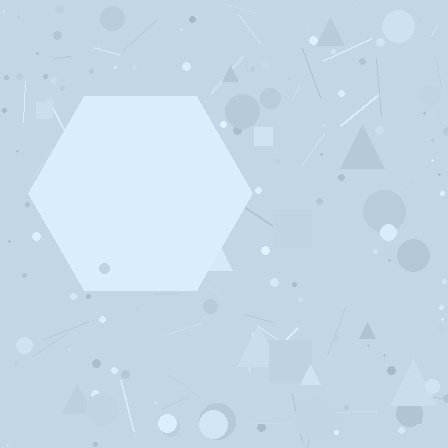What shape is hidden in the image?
A hexagon is hidden in the image.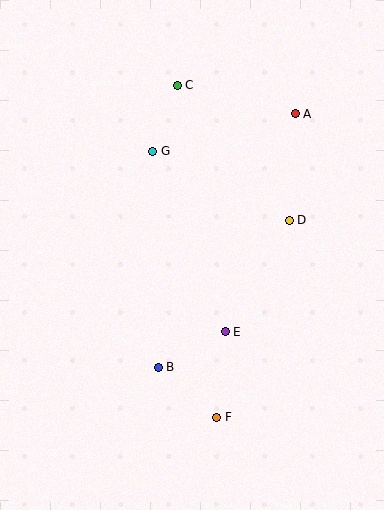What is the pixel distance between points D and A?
The distance between D and A is 107 pixels.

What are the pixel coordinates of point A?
Point A is at (295, 114).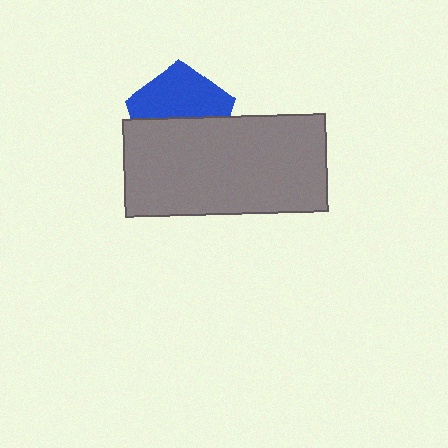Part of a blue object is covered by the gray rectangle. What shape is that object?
It is a pentagon.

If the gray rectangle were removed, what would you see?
You would see the complete blue pentagon.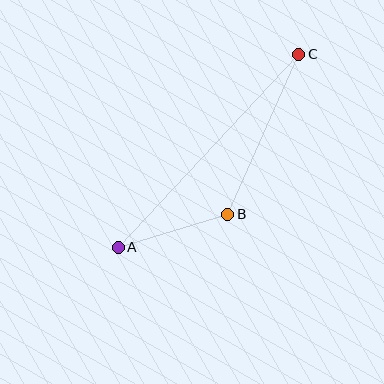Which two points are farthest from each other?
Points A and C are farthest from each other.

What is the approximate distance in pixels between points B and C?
The distance between B and C is approximately 175 pixels.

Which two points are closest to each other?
Points A and B are closest to each other.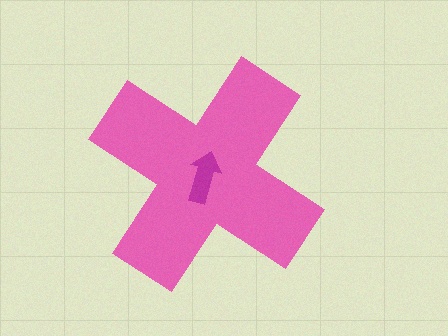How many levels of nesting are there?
2.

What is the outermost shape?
The pink cross.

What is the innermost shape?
The magenta arrow.